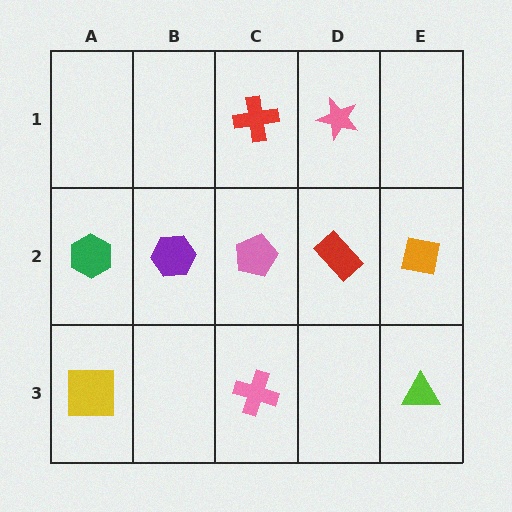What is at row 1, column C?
A red cross.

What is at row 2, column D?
A red rectangle.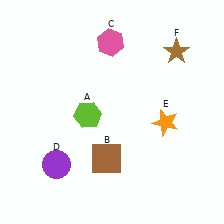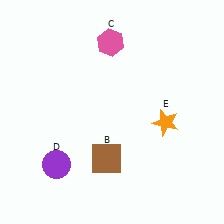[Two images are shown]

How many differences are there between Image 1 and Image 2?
There are 2 differences between the two images.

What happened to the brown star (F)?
The brown star (F) was removed in Image 2. It was in the top-right area of Image 1.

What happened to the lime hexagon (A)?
The lime hexagon (A) was removed in Image 2. It was in the bottom-left area of Image 1.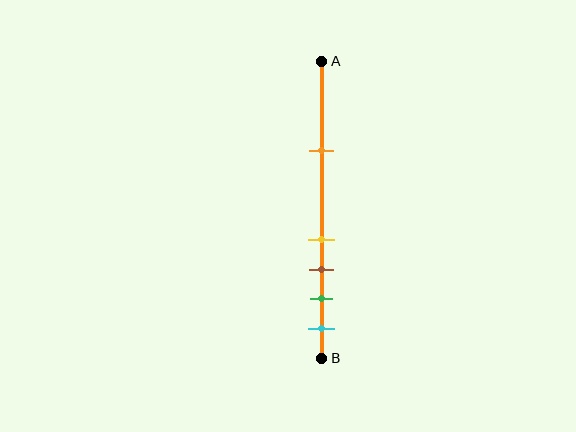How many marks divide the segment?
There are 5 marks dividing the segment.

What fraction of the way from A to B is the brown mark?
The brown mark is approximately 70% (0.7) of the way from A to B.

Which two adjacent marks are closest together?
The yellow and brown marks are the closest adjacent pair.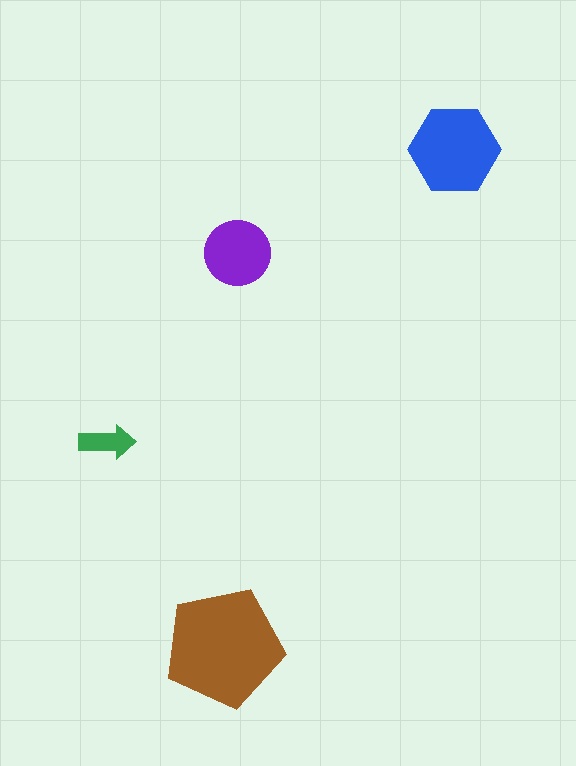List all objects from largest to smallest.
The brown pentagon, the blue hexagon, the purple circle, the green arrow.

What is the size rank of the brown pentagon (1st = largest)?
1st.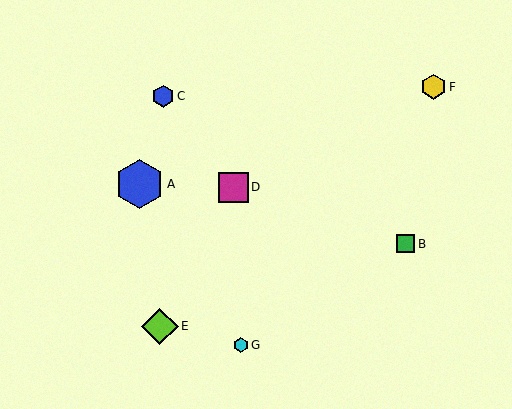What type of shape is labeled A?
Shape A is a blue hexagon.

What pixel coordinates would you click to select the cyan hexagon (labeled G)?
Click at (241, 345) to select the cyan hexagon G.